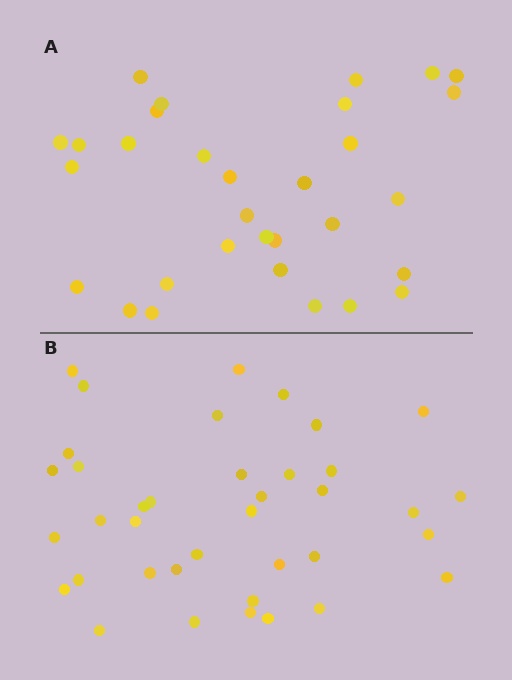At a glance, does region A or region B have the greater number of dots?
Region B (the bottom region) has more dots.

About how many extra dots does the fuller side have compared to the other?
Region B has roughly 8 or so more dots than region A.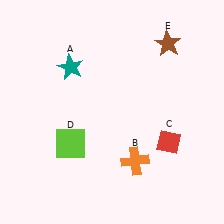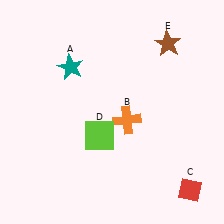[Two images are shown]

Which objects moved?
The objects that moved are: the orange cross (B), the red diamond (C), the lime square (D).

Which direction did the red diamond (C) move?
The red diamond (C) moved down.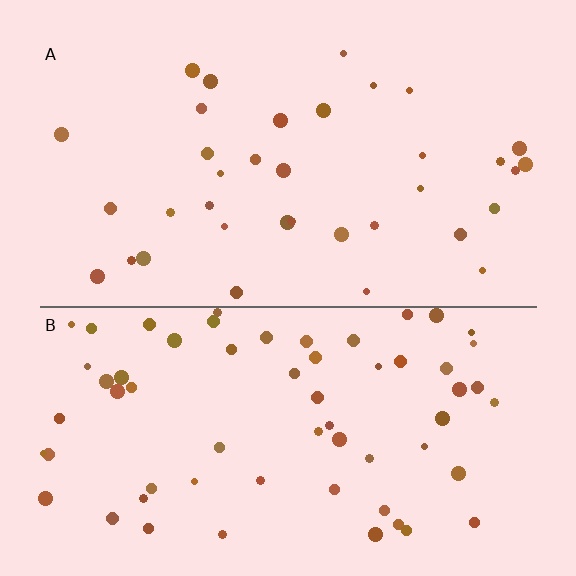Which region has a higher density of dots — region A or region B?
B (the bottom).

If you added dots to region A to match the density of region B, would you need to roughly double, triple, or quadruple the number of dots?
Approximately double.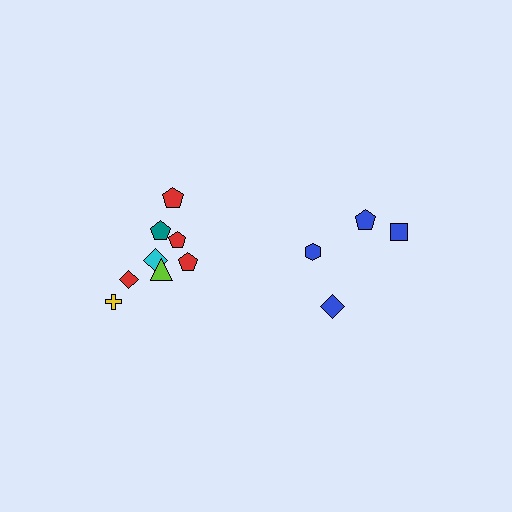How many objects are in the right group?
There are 4 objects.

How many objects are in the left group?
There are 8 objects.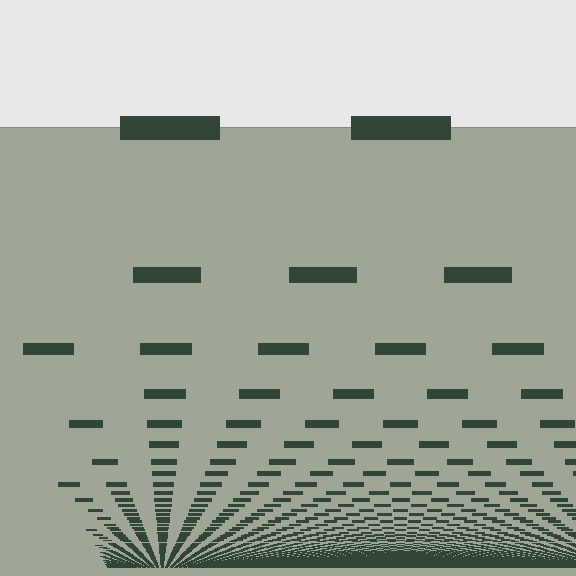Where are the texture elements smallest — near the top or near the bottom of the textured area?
Near the bottom.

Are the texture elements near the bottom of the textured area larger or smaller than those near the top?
Smaller. The gradient is inverted — elements near the bottom are smaller and denser.